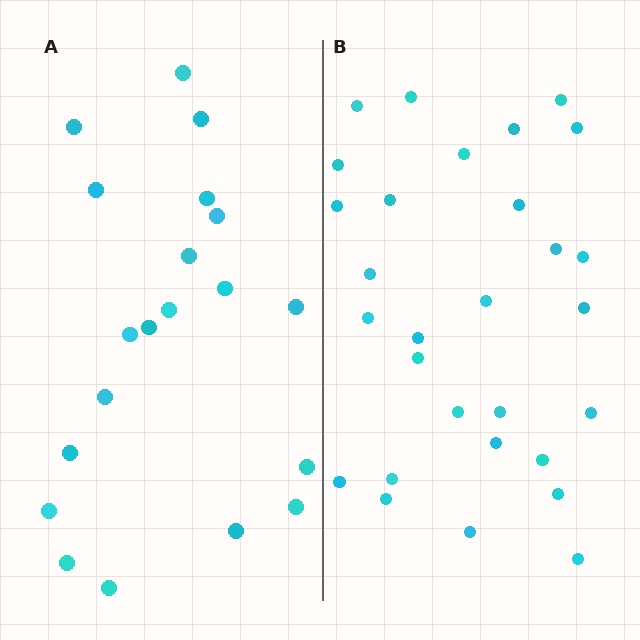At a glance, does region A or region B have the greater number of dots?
Region B (the right region) has more dots.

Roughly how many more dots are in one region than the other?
Region B has roughly 8 or so more dots than region A.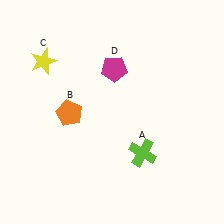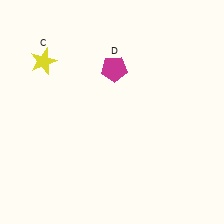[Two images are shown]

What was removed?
The lime cross (A), the orange pentagon (B) were removed in Image 2.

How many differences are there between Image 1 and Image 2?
There are 2 differences between the two images.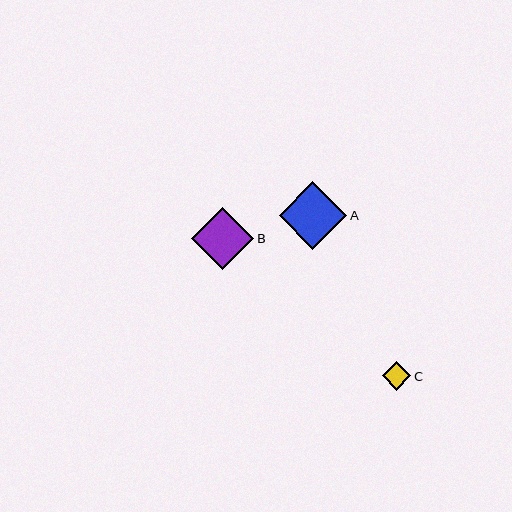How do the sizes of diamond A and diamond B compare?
Diamond A and diamond B are approximately the same size.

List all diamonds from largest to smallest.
From largest to smallest: A, B, C.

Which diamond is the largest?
Diamond A is the largest with a size of approximately 68 pixels.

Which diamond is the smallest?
Diamond C is the smallest with a size of approximately 28 pixels.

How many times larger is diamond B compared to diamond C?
Diamond B is approximately 2.2 times the size of diamond C.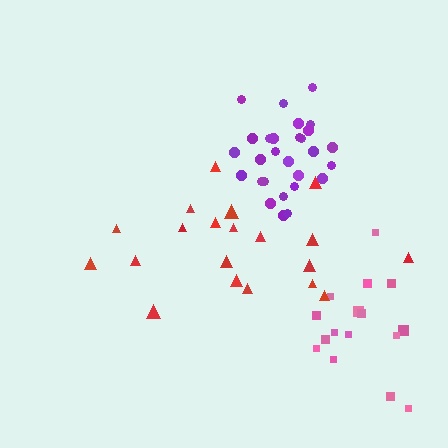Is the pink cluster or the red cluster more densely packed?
Pink.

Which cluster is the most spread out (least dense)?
Red.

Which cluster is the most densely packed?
Purple.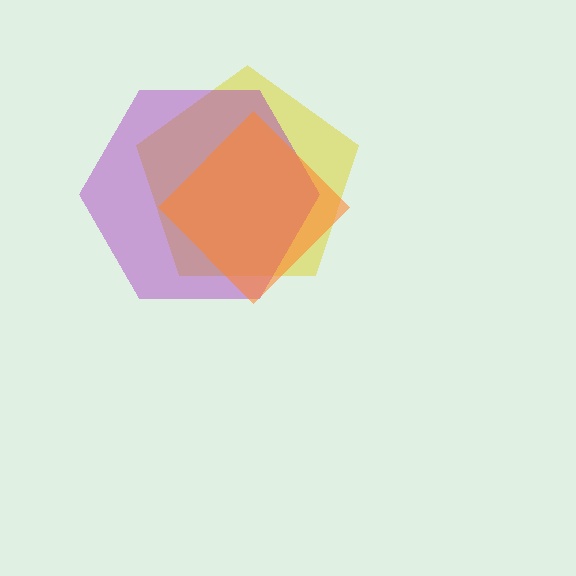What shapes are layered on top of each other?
The layered shapes are: a yellow pentagon, a purple hexagon, an orange diamond.